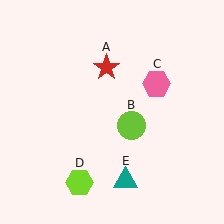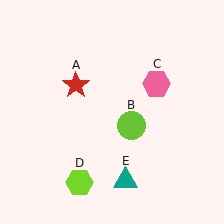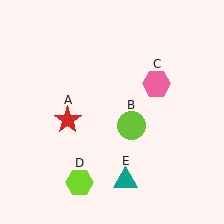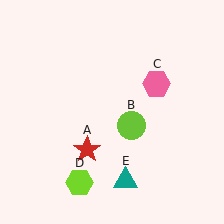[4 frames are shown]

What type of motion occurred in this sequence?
The red star (object A) rotated counterclockwise around the center of the scene.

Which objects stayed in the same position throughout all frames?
Lime circle (object B) and pink hexagon (object C) and lime hexagon (object D) and teal triangle (object E) remained stationary.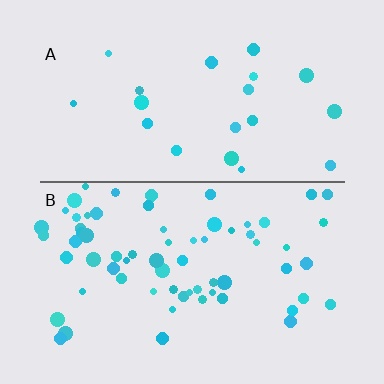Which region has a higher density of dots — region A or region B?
B (the bottom).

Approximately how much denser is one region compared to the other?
Approximately 3.2× — region B over region A.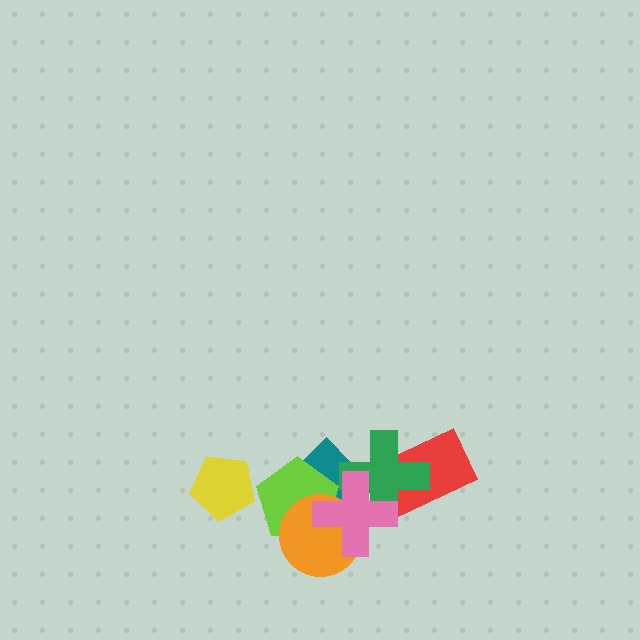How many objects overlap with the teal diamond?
4 objects overlap with the teal diamond.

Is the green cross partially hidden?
Yes, it is partially covered by another shape.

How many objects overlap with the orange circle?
3 objects overlap with the orange circle.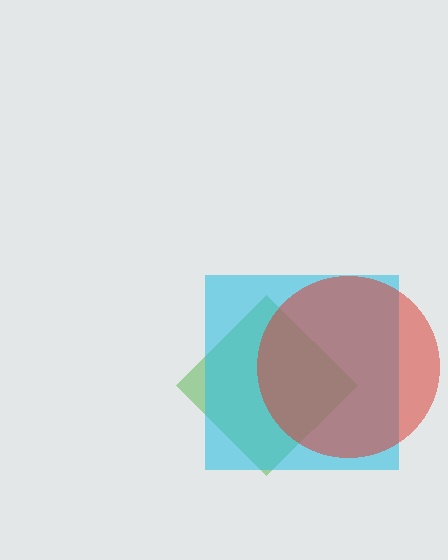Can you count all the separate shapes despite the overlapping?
Yes, there are 3 separate shapes.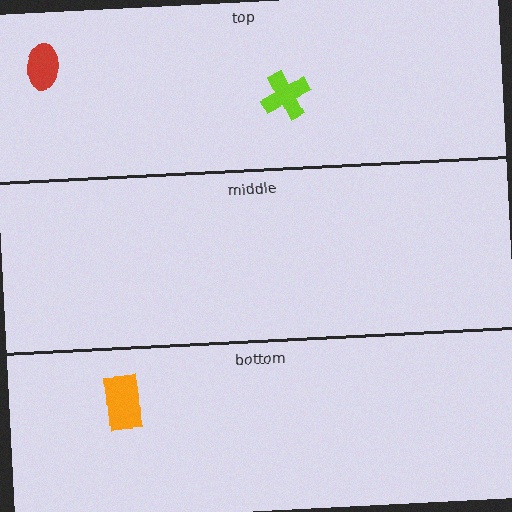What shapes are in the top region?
The red ellipse, the lime cross.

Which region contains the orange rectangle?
The bottom region.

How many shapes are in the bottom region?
1.